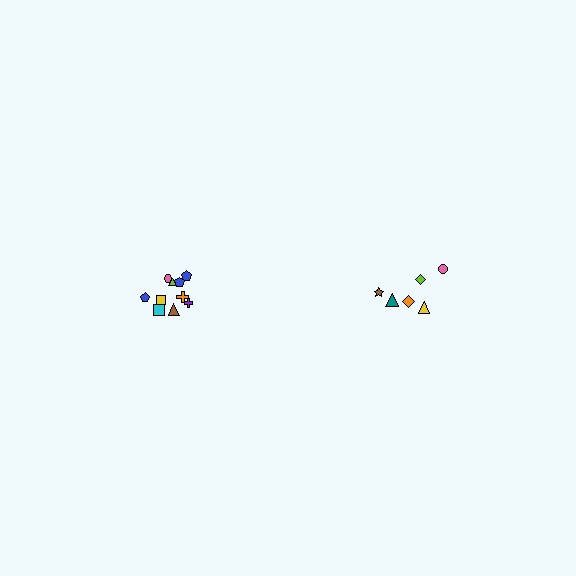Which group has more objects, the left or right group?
The left group.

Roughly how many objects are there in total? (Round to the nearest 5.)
Roughly 15 objects in total.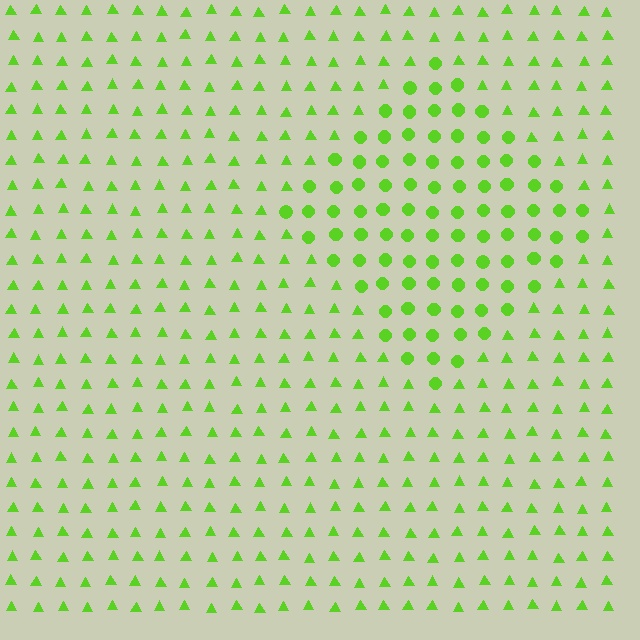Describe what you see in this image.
The image is filled with small lime elements arranged in a uniform grid. A diamond-shaped region contains circles, while the surrounding area contains triangles. The boundary is defined purely by the change in element shape.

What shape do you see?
I see a diamond.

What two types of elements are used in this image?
The image uses circles inside the diamond region and triangles outside it.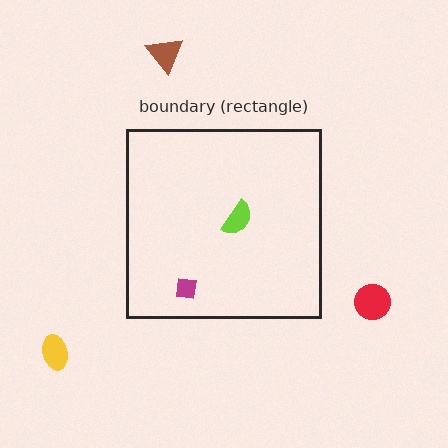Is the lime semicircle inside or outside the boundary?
Inside.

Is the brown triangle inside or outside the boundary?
Outside.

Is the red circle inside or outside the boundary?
Outside.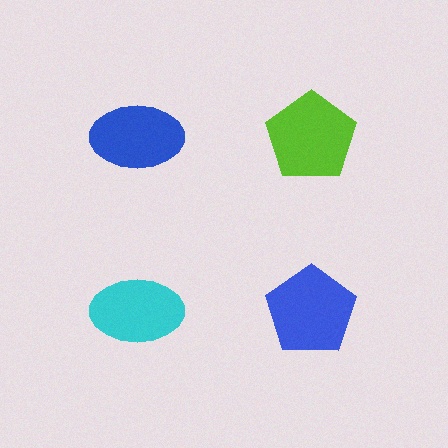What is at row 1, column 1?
A blue ellipse.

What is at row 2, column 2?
A blue pentagon.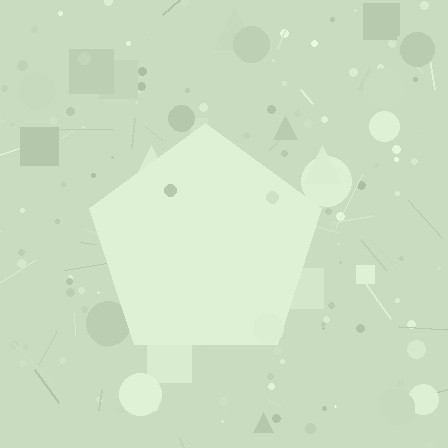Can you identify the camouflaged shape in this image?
The camouflaged shape is a pentagon.